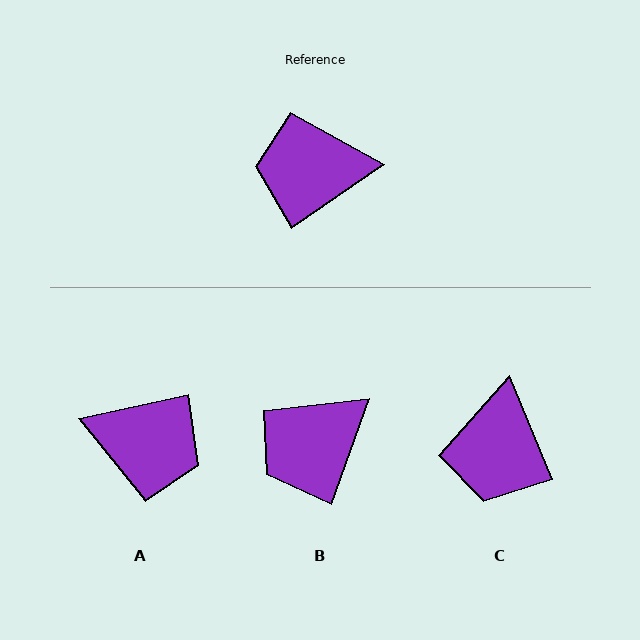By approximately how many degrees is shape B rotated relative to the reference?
Approximately 36 degrees counter-clockwise.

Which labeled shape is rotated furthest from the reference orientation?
A, about 158 degrees away.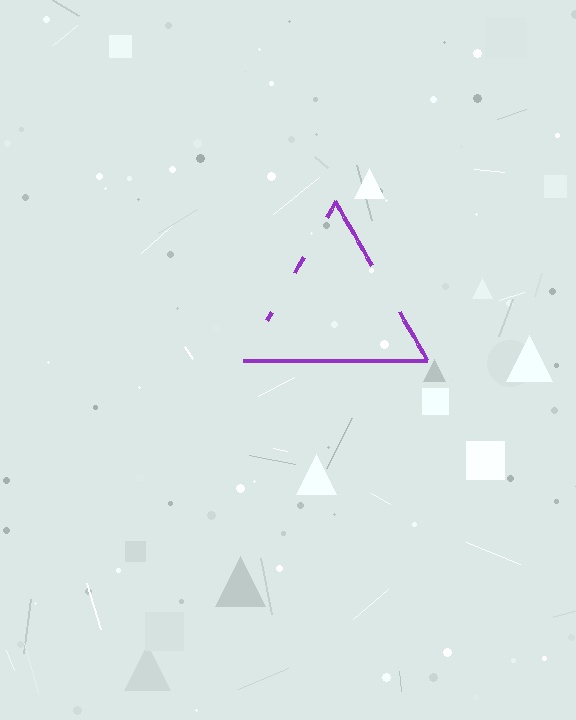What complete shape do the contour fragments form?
The contour fragments form a triangle.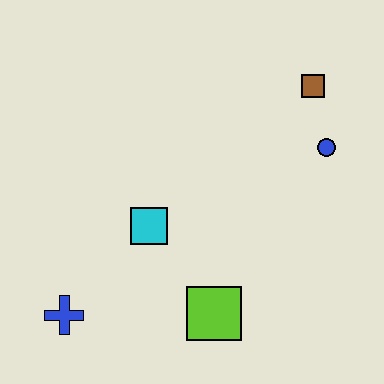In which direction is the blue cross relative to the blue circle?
The blue cross is to the left of the blue circle.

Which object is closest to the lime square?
The cyan square is closest to the lime square.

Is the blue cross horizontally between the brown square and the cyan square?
No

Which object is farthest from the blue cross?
The brown square is farthest from the blue cross.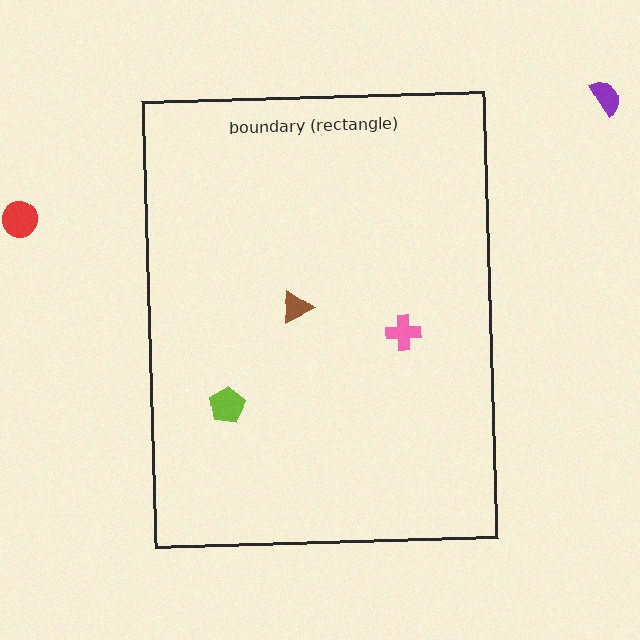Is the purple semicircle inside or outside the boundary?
Outside.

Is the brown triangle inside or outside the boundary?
Inside.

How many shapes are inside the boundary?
3 inside, 2 outside.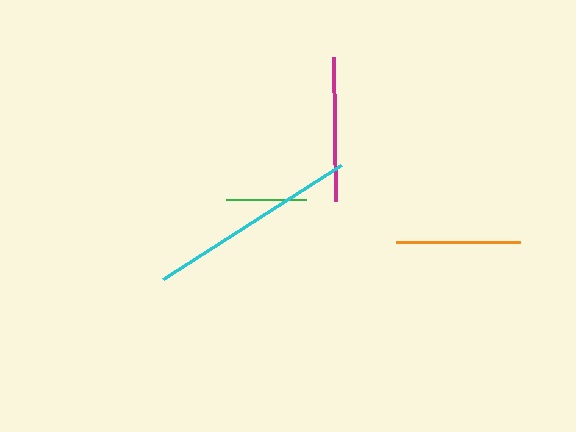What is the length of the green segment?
The green segment is approximately 80 pixels long.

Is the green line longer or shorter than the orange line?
The orange line is longer than the green line.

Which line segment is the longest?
The cyan line is the longest at approximately 211 pixels.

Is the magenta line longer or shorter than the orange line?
The magenta line is longer than the orange line.